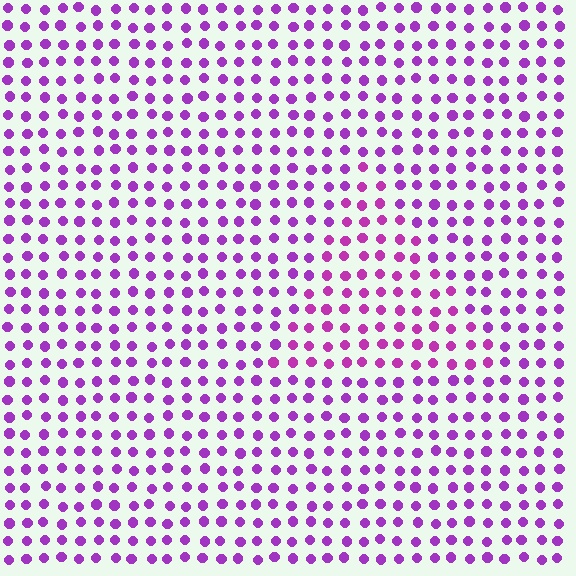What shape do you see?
I see a triangle.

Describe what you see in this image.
The image is filled with small purple elements in a uniform arrangement. A triangle-shaped region is visible where the elements are tinted to a slightly different hue, forming a subtle color boundary.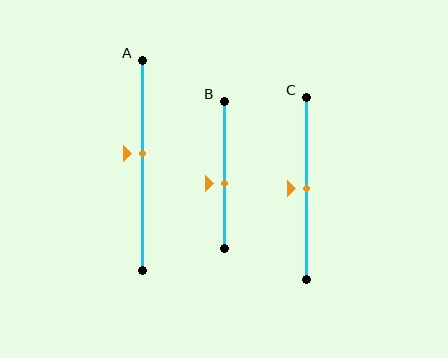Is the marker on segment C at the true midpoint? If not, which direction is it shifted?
Yes, the marker on segment C is at the true midpoint.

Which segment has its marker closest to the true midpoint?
Segment C has its marker closest to the true midpoint.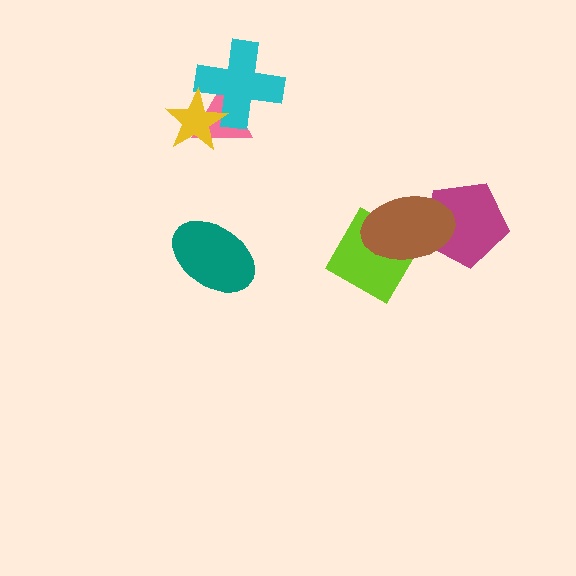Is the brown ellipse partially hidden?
No, no other shape covers it.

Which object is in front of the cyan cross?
The yellow star is in front of the cyan cross.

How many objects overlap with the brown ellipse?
2 objects overlap with the brown ellipse.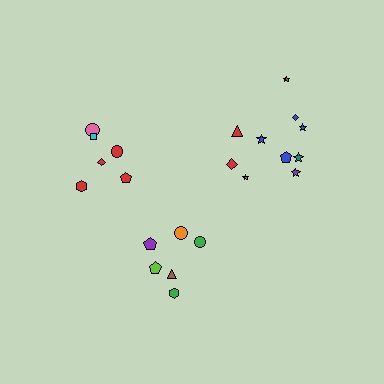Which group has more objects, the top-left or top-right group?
The top-right group.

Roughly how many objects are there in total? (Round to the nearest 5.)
Roughly 20 objects in total.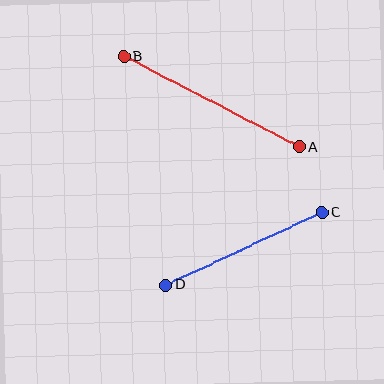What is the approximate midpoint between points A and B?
The midpoint is at approximately (212, 102) pixels.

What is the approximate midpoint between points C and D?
The midpoint is at approximately (244, 249) pixels.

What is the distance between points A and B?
The distance is approximately 198 pixels.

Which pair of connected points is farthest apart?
Points A and B are farthest apart.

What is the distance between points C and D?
The distance is approximately 172 pixels.